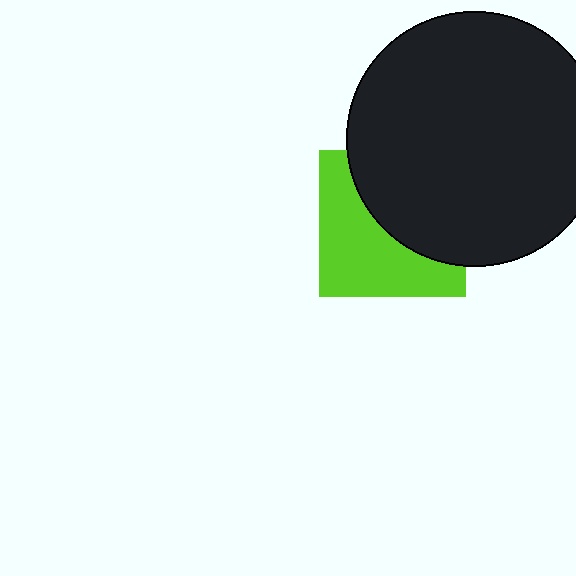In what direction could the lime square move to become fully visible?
The lime square could move toward the lower-left. That would shift it out from behind the black circle entirely.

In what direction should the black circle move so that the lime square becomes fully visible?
The black circle should move toward the upper-right. That is the shortest direction to clear the overlap and leave the lime square fully visible.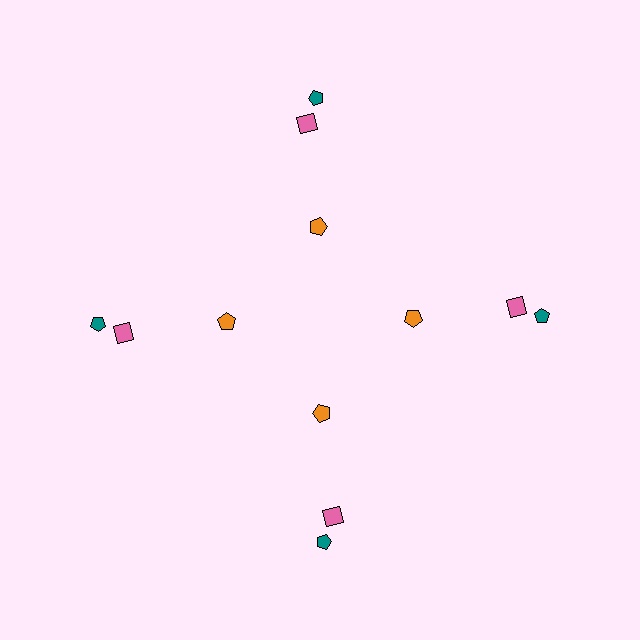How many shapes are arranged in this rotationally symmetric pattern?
There are 12 shapes, arranged in 4 groups of 3.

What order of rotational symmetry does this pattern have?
This pattern has 4-fold rotational symmetry.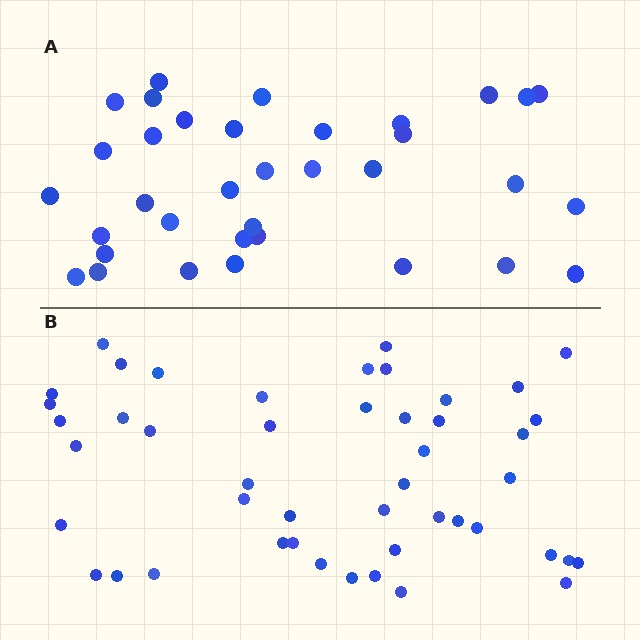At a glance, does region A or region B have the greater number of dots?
Region B (the bottom region) has more dots.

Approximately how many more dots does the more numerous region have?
Region B has roughly 12 or so more dots than region A.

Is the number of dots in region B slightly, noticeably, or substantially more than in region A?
Region B has noticeably more, but not dramatically so. The ratio is roughly 1.3 to 1.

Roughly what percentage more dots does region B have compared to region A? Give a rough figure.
About 35% more.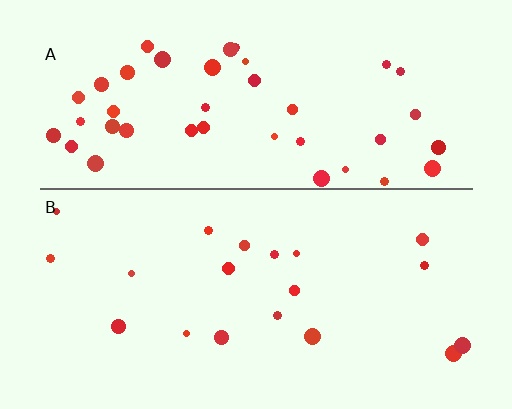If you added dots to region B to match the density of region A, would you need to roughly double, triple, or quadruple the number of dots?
Approximately double.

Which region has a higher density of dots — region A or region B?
A (the top).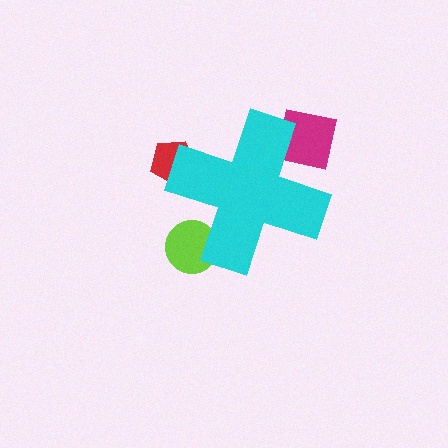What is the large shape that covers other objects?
A cyan cross.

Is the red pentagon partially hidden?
Yes, the red pentagon is partially hidden behind the cyan cross.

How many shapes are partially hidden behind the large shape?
3 shapes are partially hidden.